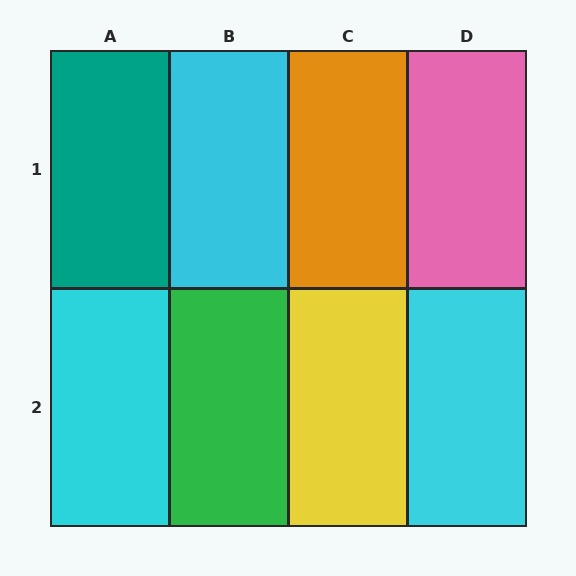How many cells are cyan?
3 cells are cyan.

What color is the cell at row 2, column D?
Cyan.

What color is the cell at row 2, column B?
Green.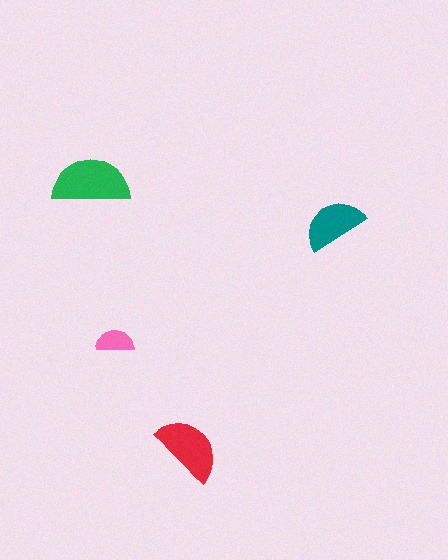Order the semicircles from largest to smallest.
the green one, the red one, the teal one, the pink one.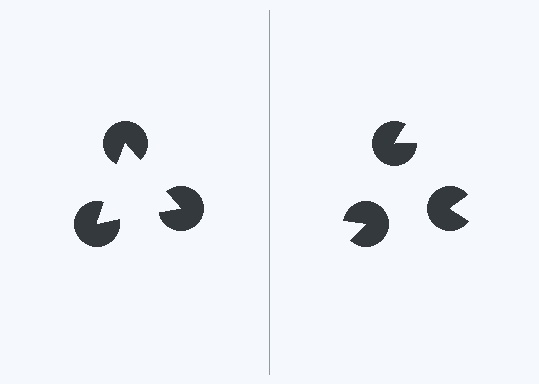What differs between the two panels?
The pac-man discs are positioned identically on both sides; only the wedge orientations differ. On the left they align to a triangle; on the right they are misaligned.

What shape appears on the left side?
An illusory triangle.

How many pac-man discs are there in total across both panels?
6 — 3 on each side.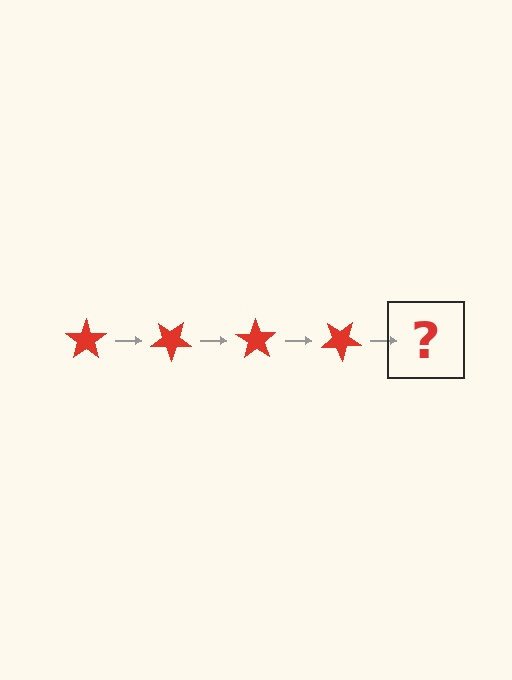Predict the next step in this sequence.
The next step is a red star rotated 140 degrees.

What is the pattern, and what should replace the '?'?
The pattern is that the star rotates 35 degrees each step. The '?' should be a red star rotated 140 degrees.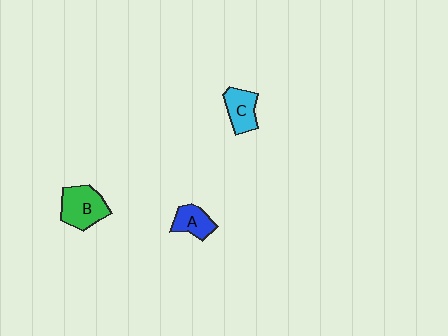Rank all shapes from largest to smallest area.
From largest to smallest: B (green), C (cyan), A (blue).